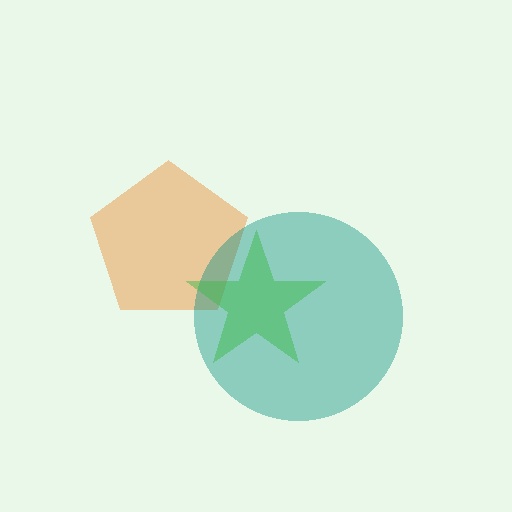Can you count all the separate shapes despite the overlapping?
Yes, there are 3 separate shapes.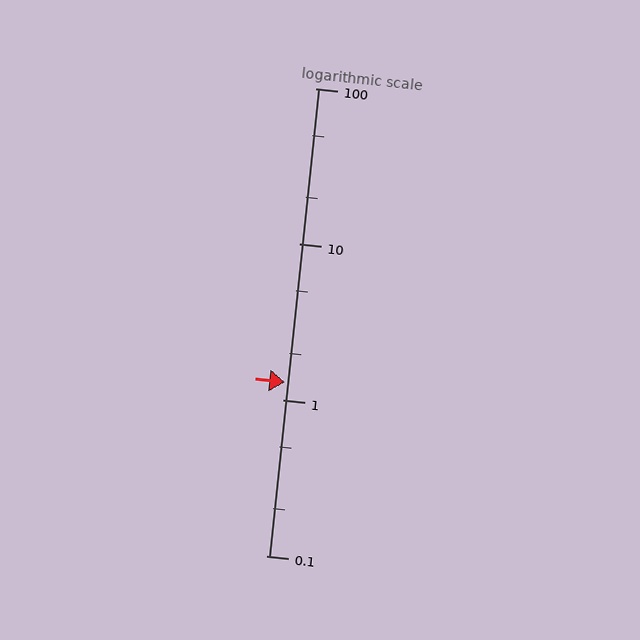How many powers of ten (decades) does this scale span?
The scale spans 3 decades, from 0.1 to 100.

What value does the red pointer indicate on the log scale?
The pointer indicates approximately 1.3.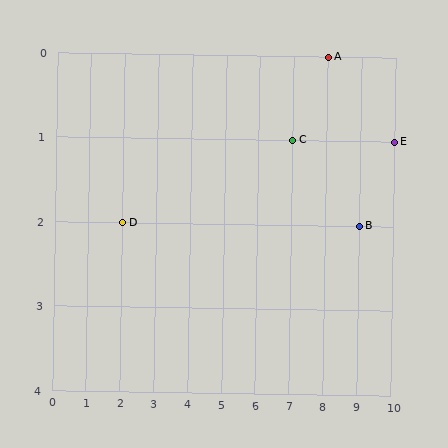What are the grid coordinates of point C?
Point C is at grid coordinates (7, 1).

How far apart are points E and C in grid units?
Points E and C are 3 columns apart.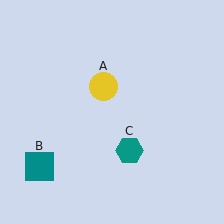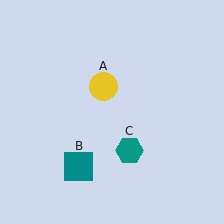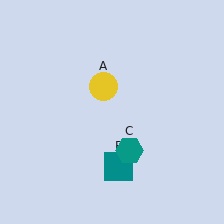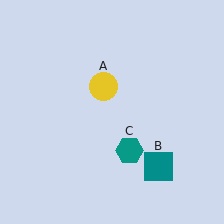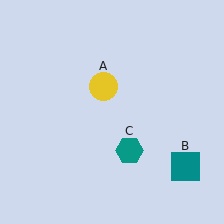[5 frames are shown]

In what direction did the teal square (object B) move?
The teal square (object B) moved right.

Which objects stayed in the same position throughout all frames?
Yellow circle (object A) and teal hexagon (object C) remained stationary.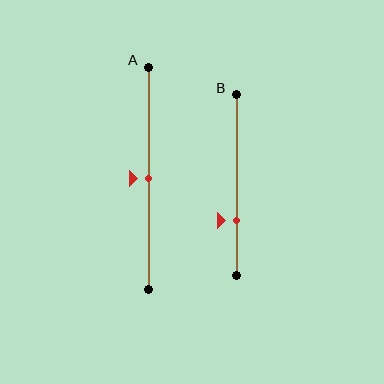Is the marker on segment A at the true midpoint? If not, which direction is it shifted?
Yes, the marker on segment A is at the true midpoint.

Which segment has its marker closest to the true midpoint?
Segment A has its marker closest to the true midpoint.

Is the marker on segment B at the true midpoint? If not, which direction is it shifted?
No, the marker on segment B is shifted downward by about 20% of the segment length.